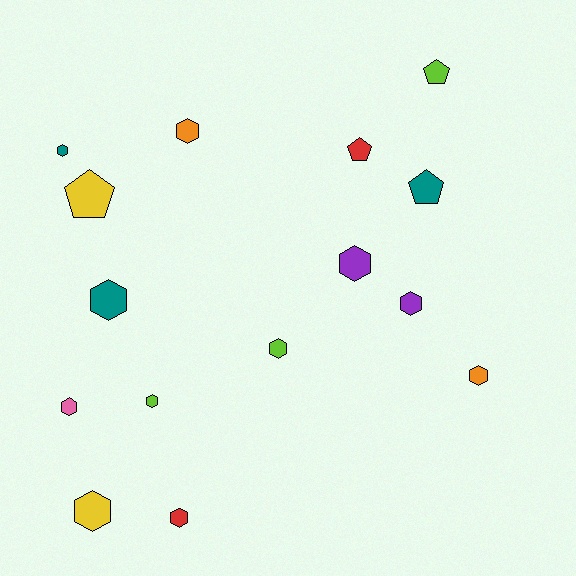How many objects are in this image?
There are 15 objects.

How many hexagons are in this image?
There are 11 hexagons.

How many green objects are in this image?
There are no green objects.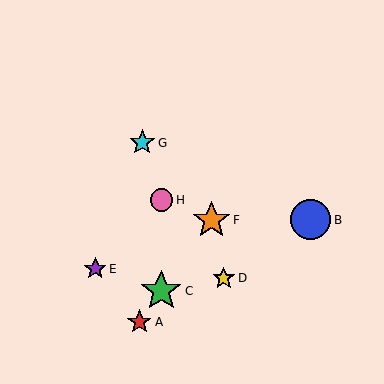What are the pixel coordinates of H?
Object H is at (161, 200).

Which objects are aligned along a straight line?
Objects A, C, F are aligned along a straight line.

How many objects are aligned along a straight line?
3 objects (A, C, F) are aligned along a straight line.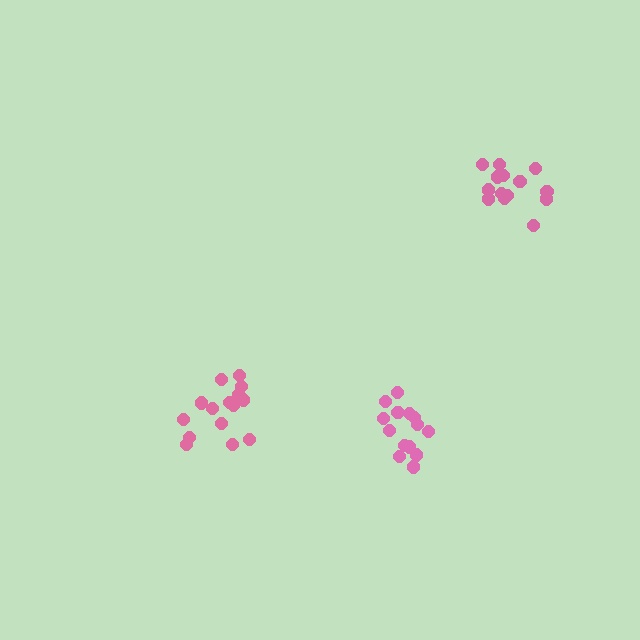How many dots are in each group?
Group 1: 14 dots, Group 2: 15 dots, Group 3: 14 dots (43 total).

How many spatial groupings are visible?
There are 3 spatial groupings.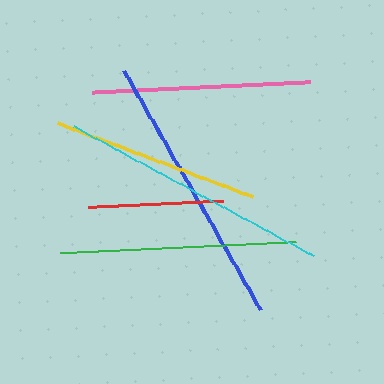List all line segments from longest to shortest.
From longest to shortest: blue, cyan, green, pink, yellow, red.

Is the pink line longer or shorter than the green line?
The green line is longer than the pink line.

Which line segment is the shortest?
The red line is the shortest at approximately 136 pixels.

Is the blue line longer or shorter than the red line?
The blue line is longer than the red line.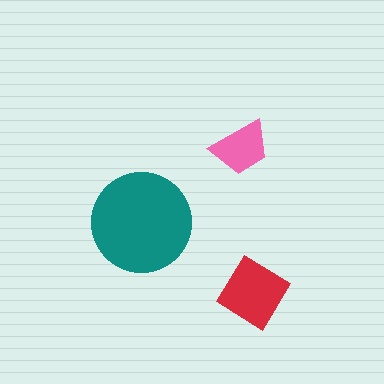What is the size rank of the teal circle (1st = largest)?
1st.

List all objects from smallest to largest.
The pink trapezoid, the red diamond, the teal circle.